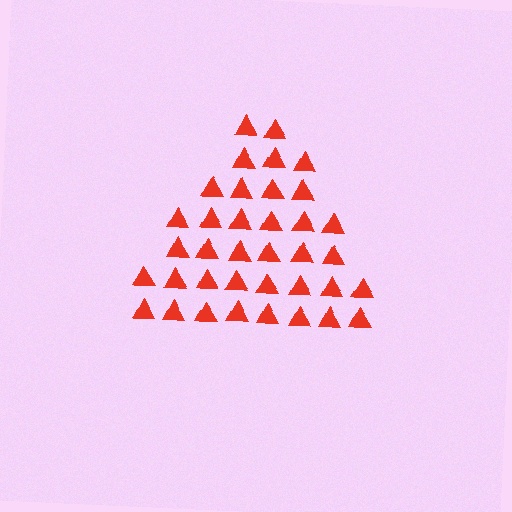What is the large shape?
The large shape is a triangle.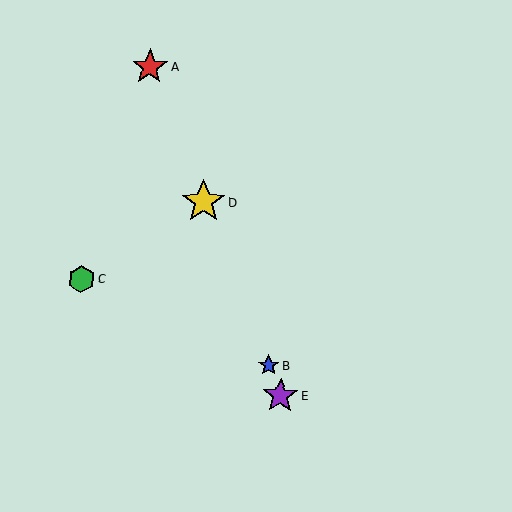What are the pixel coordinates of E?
Object E is at (281, 396).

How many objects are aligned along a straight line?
4 objects (A, B, D, E) are aligned along a straight line.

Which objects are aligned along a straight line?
Objects A, B, D, E are aligned along a straight line.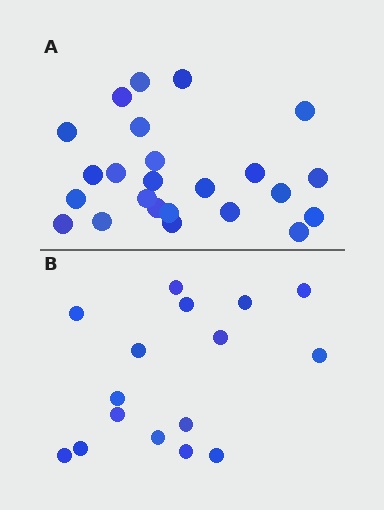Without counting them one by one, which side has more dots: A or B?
Region A (the top region) has more dots.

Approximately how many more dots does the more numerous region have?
Region A has roughly 8 or so more dots than region B.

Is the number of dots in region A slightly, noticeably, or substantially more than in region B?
Region A has substantially more. The ratio is roughly 1.5 to 1.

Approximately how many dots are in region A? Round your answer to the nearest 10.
About 20 dots. (The exact count is 24, which rounds to 20.)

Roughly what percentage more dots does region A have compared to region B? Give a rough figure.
About 50% more.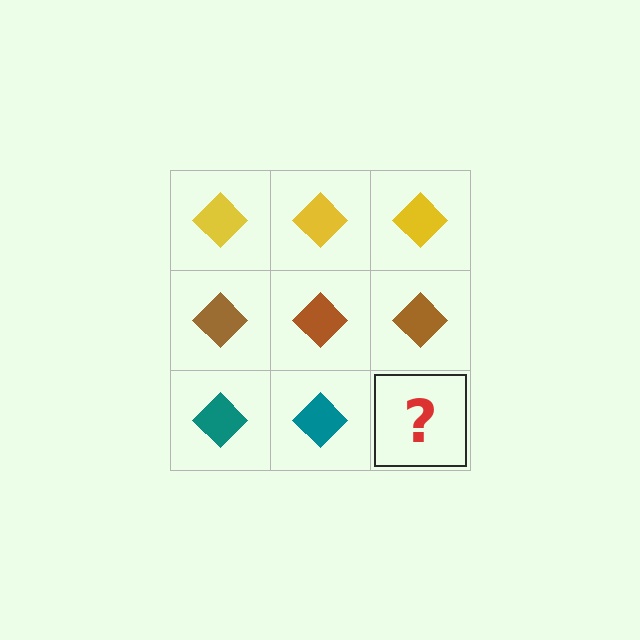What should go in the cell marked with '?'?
The missing cell should contain a teal diamond.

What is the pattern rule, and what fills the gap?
The rule is that each row has a consistent color. The gap should be filled with a teal diamond.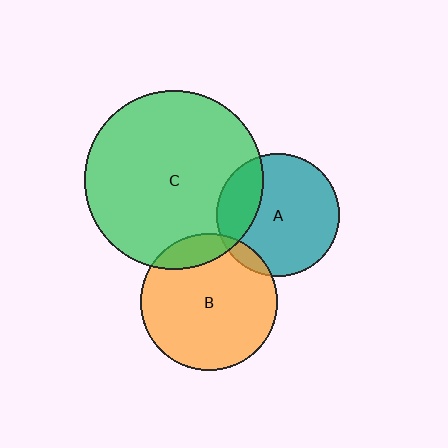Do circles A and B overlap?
Yes.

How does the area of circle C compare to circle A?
Approximately 2.1 times.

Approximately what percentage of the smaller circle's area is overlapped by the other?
Approximately 5%.